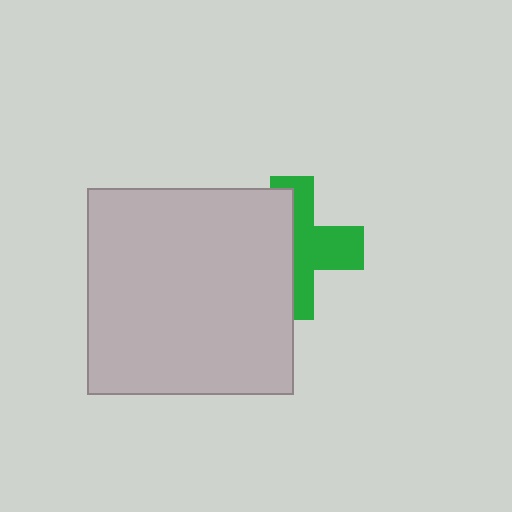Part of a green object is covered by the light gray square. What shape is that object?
It is a cross.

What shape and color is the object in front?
The object in front is a light gray square.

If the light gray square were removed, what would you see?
You would see the complete green cross.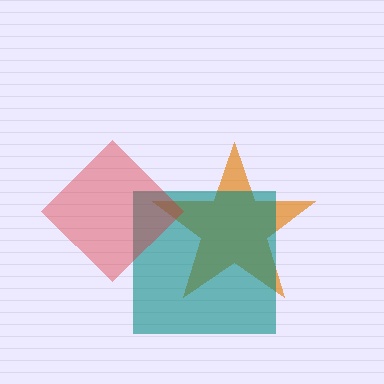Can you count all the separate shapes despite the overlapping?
Yes, there are 3 separate shapes.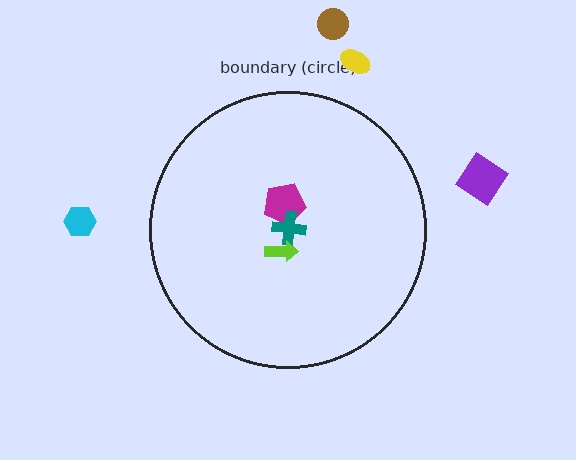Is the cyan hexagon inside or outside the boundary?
Outside.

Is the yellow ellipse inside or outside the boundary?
Outside.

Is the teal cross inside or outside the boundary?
Inside.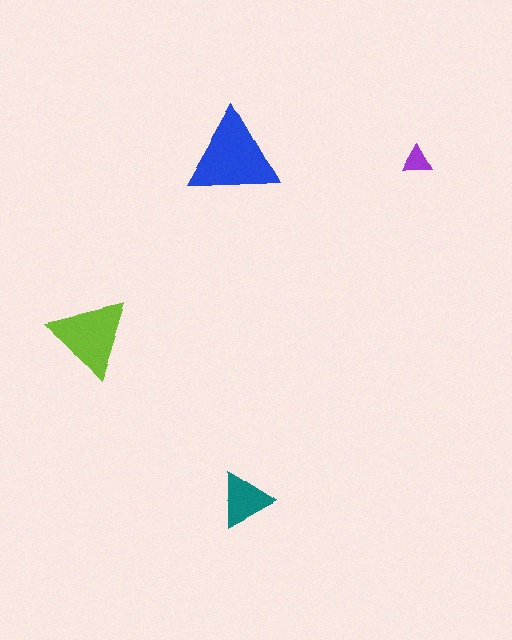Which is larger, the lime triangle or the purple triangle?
The lime one.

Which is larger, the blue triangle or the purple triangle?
The blue one.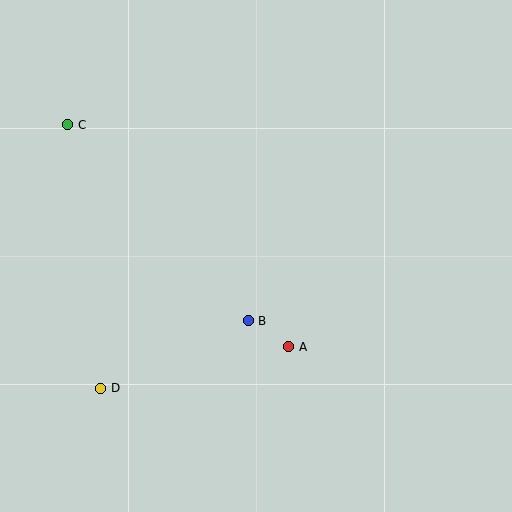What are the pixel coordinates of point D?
Point D is at (101, 388).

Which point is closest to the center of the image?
Point B at (248, 321) is closest to the center.